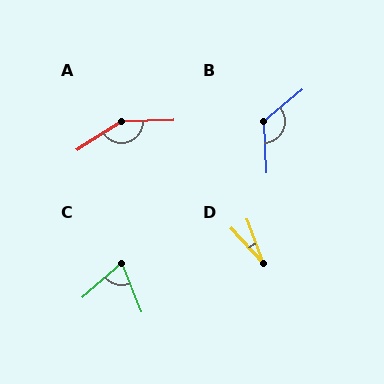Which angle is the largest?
A, at approximately 150 degrees.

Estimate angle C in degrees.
Approximately 71 degrees.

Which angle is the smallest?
D, at approximately 23 degrees.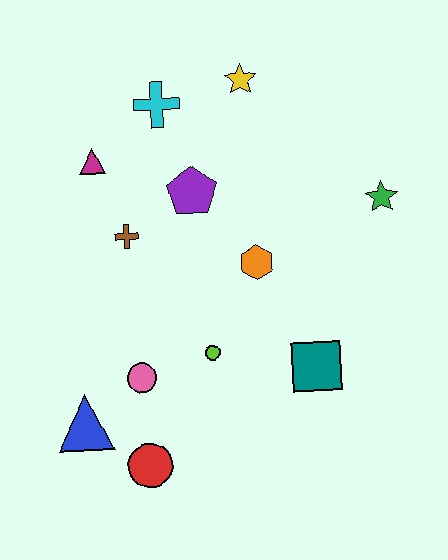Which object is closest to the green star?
The orange hexagon is closest to the green star.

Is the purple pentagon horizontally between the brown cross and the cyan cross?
No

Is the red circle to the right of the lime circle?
No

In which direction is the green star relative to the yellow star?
The green star is to the right of the yellow star.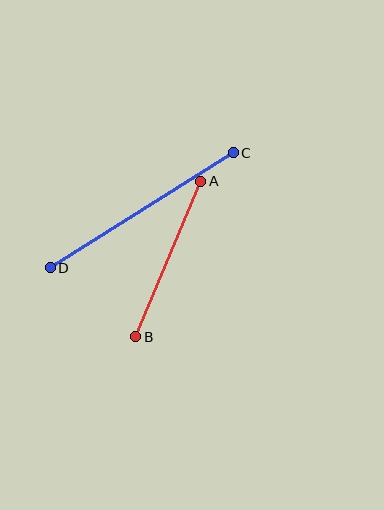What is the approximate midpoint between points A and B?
The midpoint is at approximately (168, 259) pixels.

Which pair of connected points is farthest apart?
Points C and D are farthest apart.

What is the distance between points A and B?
The distance is approximately 169 pixels.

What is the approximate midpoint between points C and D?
The midpoint is at approximately (142, 210) pixels.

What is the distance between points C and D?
The distance is approximately 216 pixels.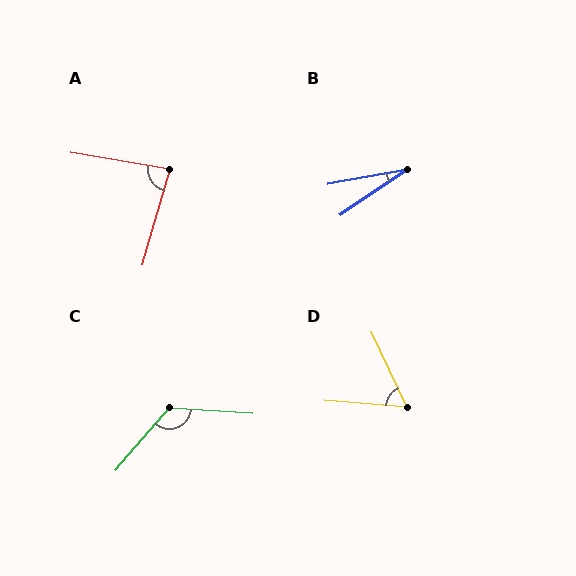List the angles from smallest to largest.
B (23°), D (61°), A (83°), C (127°).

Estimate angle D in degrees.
Approximately 61 degrees.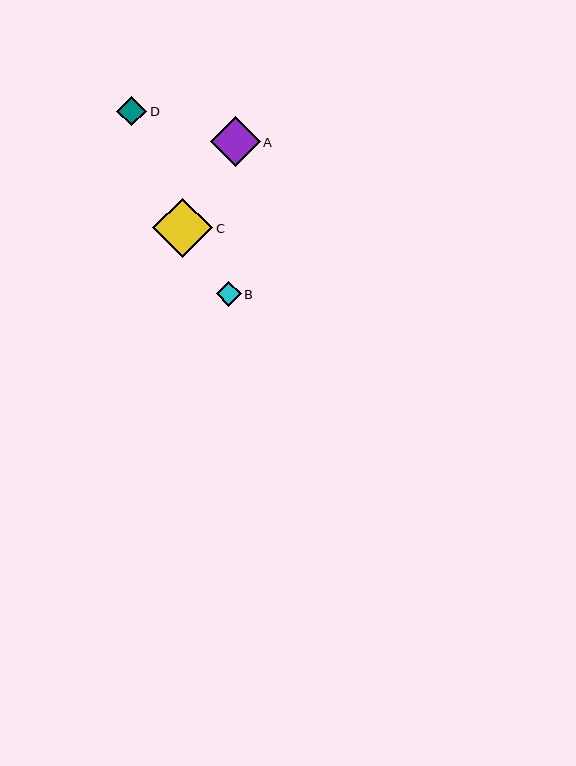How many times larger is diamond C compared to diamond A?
Diamond C is approximately 1.2 times the size of diamond A.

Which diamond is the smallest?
Diamond B is the smallest with a size of approximately 25 pixels.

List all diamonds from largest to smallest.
From largest to smallest: C, A, D, B.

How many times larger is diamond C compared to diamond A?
Diamond C is approximately 1.2 times the size of diamond A.